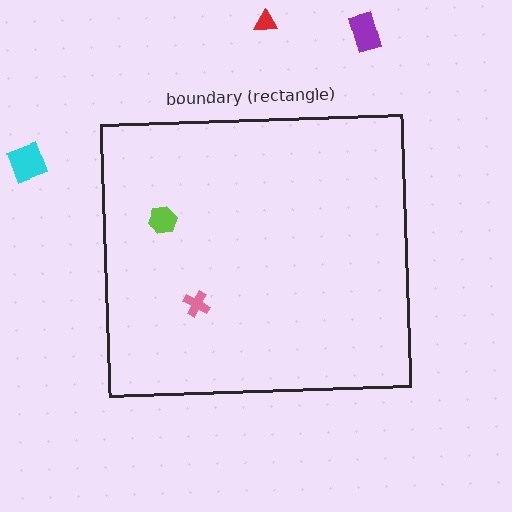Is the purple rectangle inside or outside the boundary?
Outside.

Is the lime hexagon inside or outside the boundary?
Inside.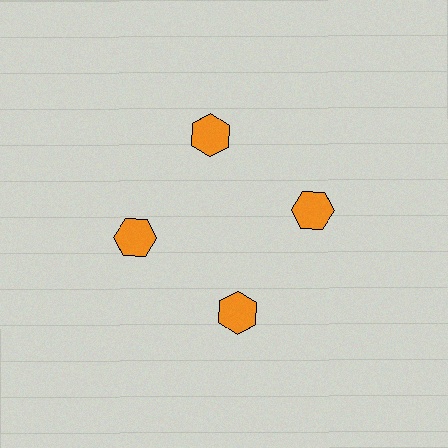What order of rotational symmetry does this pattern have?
This pattern has 4-fold rotational symmetry.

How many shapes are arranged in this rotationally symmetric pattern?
There are 4 shapes, arranged in 4 groups of 1.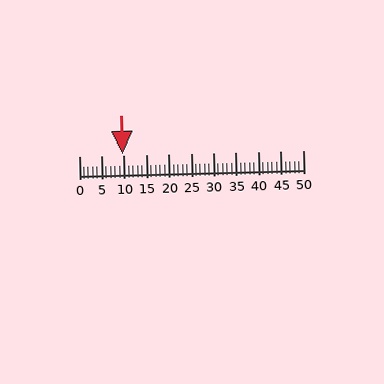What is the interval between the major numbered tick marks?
The major tick marks are spaced 5 units apart.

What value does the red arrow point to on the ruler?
The red arrow points to approximately 10.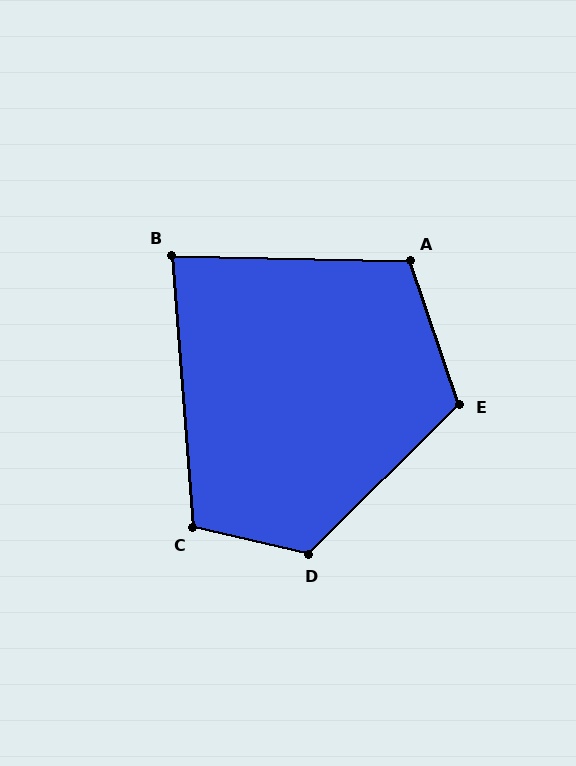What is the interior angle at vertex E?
Approximately 116 degrees (obtuse).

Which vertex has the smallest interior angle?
B, at approximately 84 degrees.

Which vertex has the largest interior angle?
D, at approximately 122 degrees.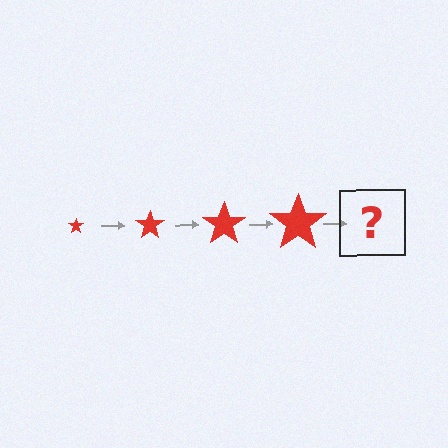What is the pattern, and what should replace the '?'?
The pattern is that the star gets progressively larger each step. The '?' should be a red star, larger than the previous one.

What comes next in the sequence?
The next element should be a red star, larger than the previous one.